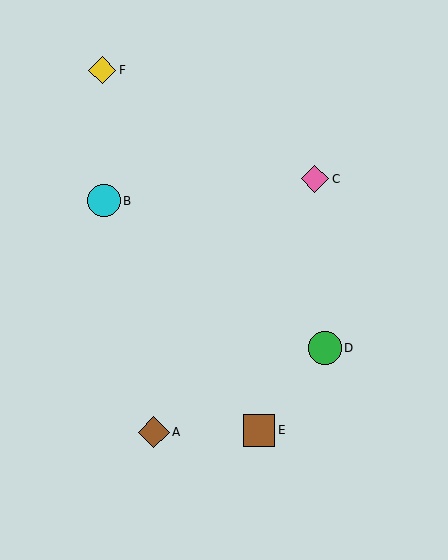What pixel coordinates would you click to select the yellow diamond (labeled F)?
Click at (102, 70) to select the yellow diamond F.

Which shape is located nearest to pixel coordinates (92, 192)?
The cyan circle (labeled B) at (104, 201) is nearest to that location.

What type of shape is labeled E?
Shape E is a brown square.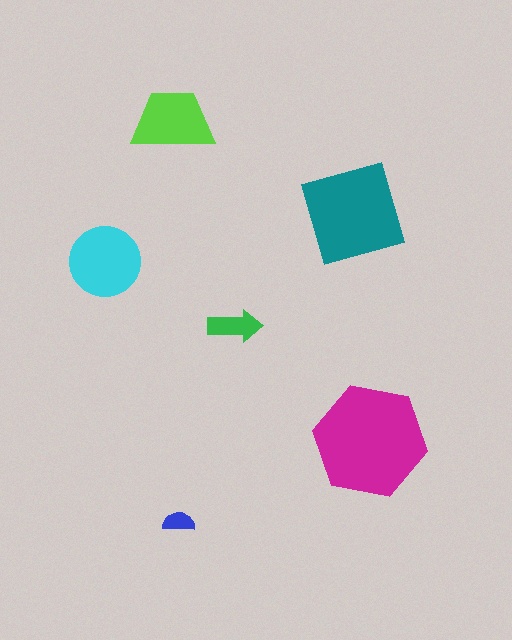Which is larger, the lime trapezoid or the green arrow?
The lime trapezoid.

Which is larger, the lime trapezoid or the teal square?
The teal square.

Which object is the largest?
The magenta hexagon.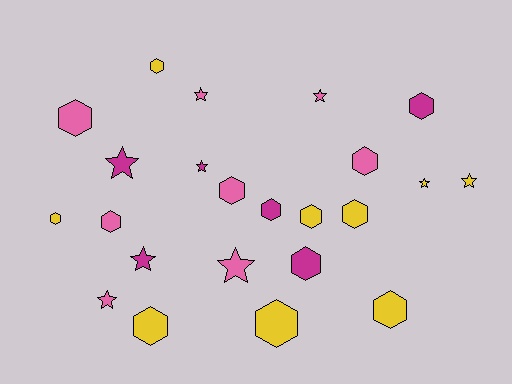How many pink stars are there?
There are 4 pink stars.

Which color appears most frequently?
Yellow, with 9 objects.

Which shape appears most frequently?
Hexagon, with 14 objects.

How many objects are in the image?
There are 23 objects.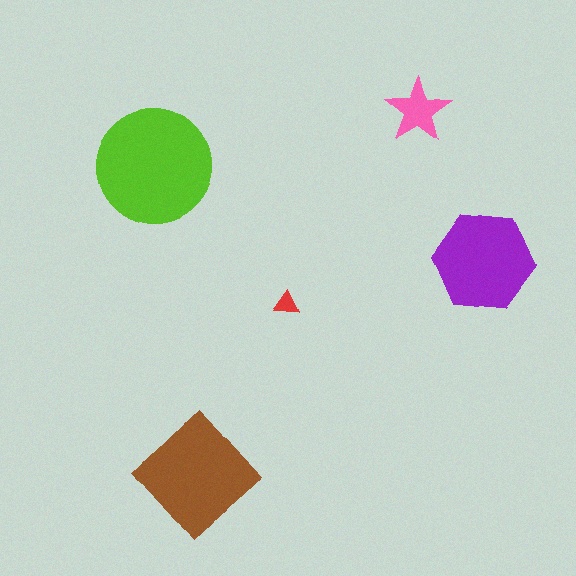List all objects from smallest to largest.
The red triangle, the pink star, the purple hexagon, the brown diamond, the lime circle.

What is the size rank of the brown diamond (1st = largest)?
2nd.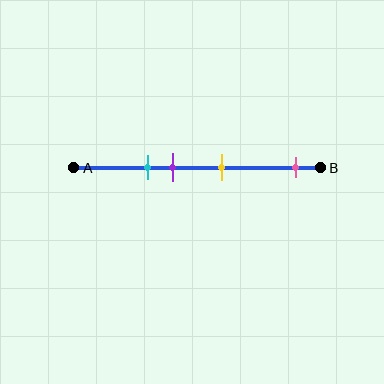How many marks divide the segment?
There are 4 marks dividing the segment.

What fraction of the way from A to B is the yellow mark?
The yellow mark is approximately 60% (0.6) of the way from A to B.